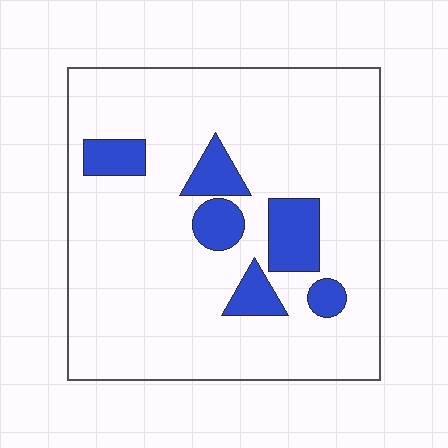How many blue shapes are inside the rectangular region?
6.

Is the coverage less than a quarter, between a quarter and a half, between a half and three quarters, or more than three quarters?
Less than a quarter.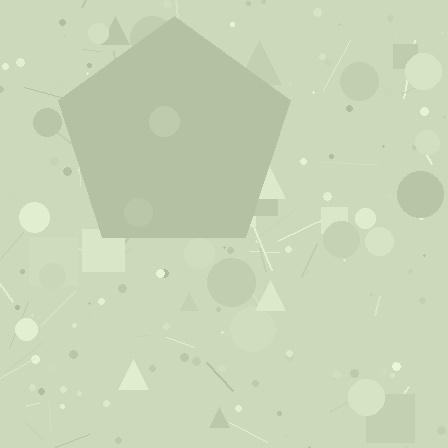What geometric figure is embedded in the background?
A pentagon is embedded in the background.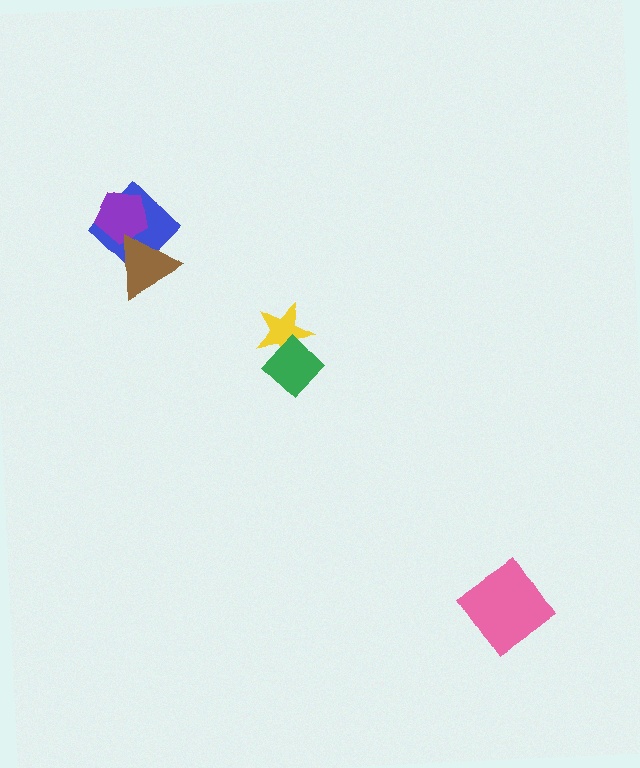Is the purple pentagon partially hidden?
Yes, it is partially covered by another shape.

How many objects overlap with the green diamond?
1 object overlaps with the green diamond.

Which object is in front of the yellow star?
The green diamond is in front of the yellow star.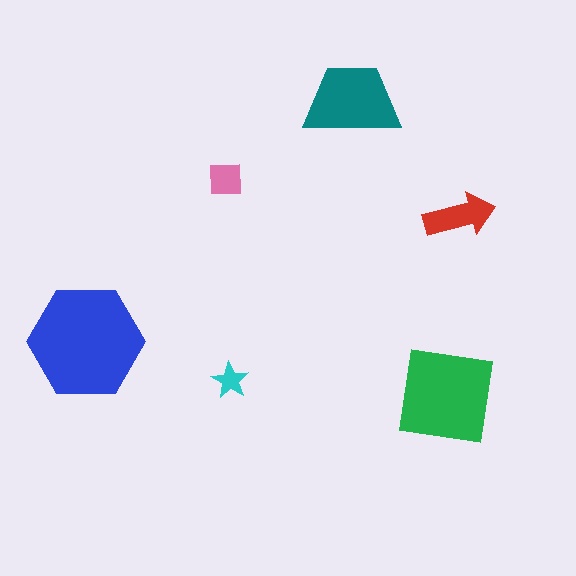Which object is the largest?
The blue hexagon.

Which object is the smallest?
The cyan star.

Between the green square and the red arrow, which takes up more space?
The green square.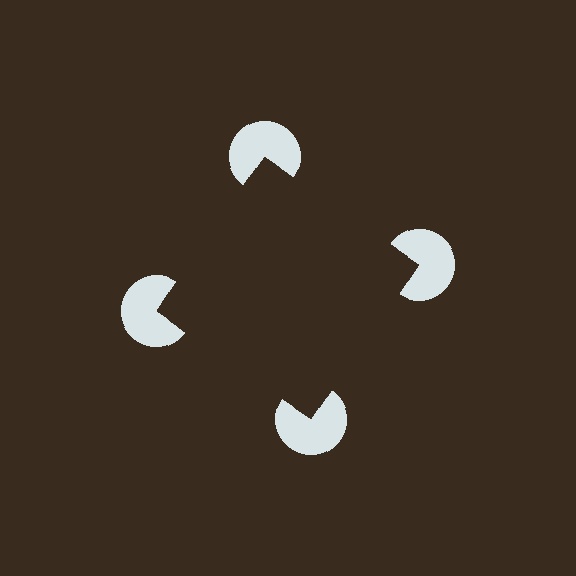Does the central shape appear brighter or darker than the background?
It typically appears slightly darker than the background, even though no actual brightness change is drawn.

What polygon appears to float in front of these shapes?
An illusory square — its edges are inferred from the aligned wedge cuts in the pac-man discs, not physically drawn.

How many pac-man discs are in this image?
There are 4 — one at each vertex of the illusory square.